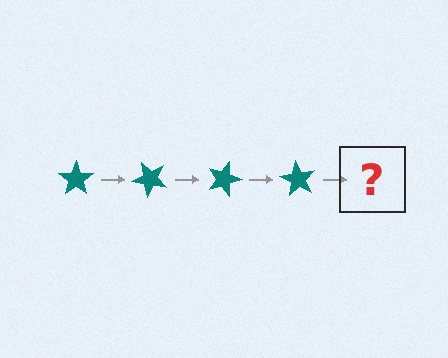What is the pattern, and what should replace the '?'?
The pattern is that the star rotates 45 degrees each step. The '?' should be a teal star rotated 180 degrees.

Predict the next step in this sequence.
The next step is a teal star rotated 180 degrees.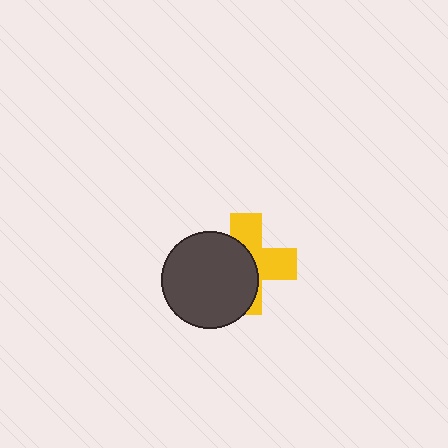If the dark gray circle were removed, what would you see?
You would see the complete yellow cross.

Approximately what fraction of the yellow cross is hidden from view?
Roughly 53% of the yellow cross is hidden behind the dark gray circle.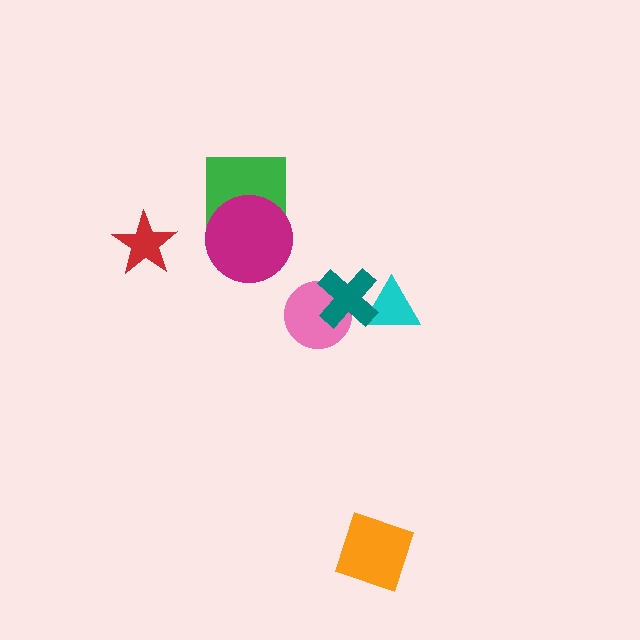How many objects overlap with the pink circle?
1 object overlaps with the pink circle.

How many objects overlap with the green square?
1 object overlaps with the green square.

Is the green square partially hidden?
Yes, it is partially covered by another shape.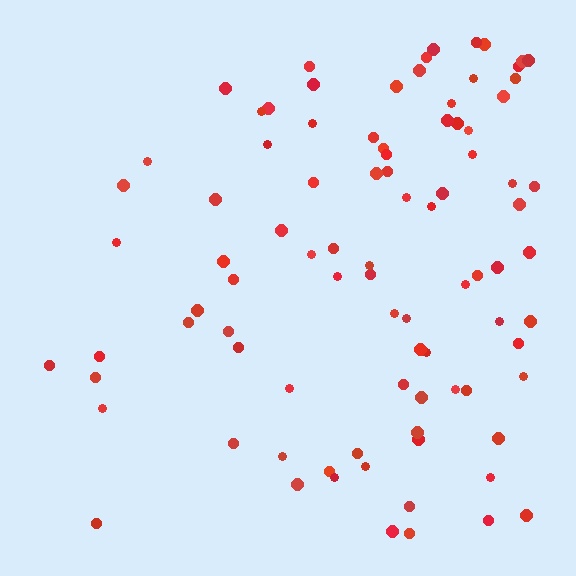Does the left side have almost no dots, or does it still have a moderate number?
Still a moderate number, just noticeably fewer than the right.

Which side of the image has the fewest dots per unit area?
The left.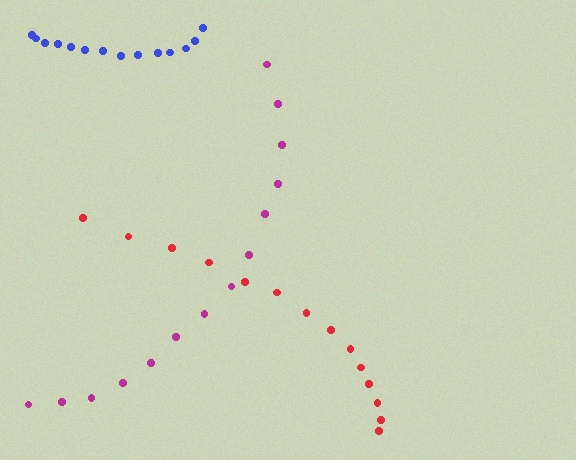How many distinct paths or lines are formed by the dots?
There are 3 distinct paths.